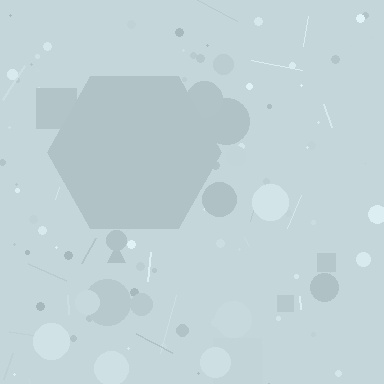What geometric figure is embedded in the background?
A hexagon is embedded in the background.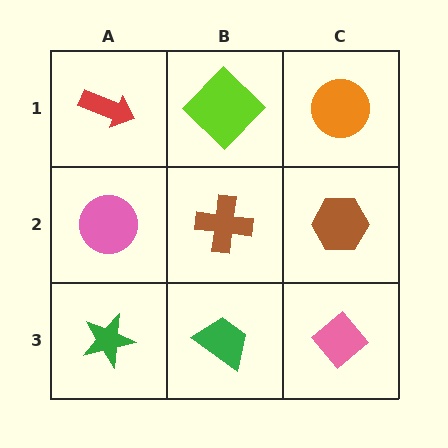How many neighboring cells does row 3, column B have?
3.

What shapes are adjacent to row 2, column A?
A red arrow (row 1, column A), a green star (row 3, column A), a brown cross (row 2, column B).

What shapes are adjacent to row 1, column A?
A pink circle (row 2, column A), a lime diamond (row 1, column B).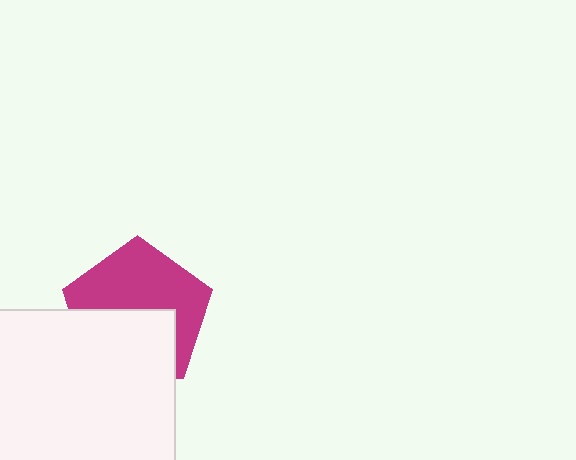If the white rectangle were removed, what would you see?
You would see the complete magenta pentagon.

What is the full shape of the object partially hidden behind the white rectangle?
The partially hidden object is a magenta pentagon.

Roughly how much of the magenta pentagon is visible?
About half of it is visible (roughly 55%).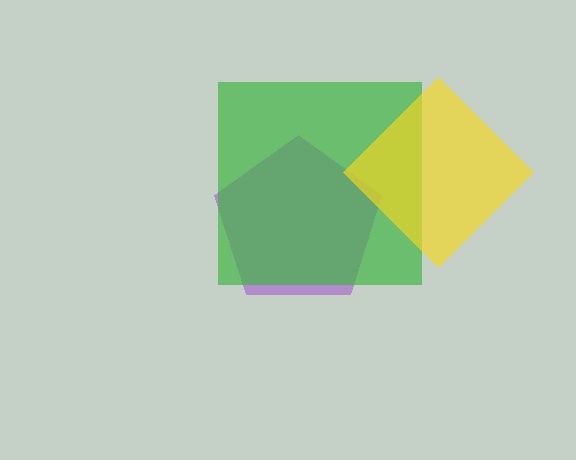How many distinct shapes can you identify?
There are 3 distinct shapes: a purple pentagon, a green square, a yellow diamond.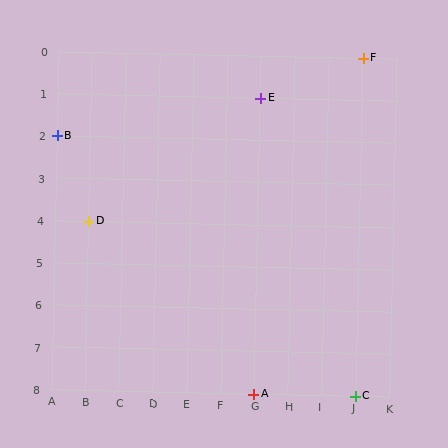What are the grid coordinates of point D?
Point D is at grid coordinates (B, 4).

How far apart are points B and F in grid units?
Points B and F are 9 columns and 2 rows apart (about 9.2 grid units diagonally).